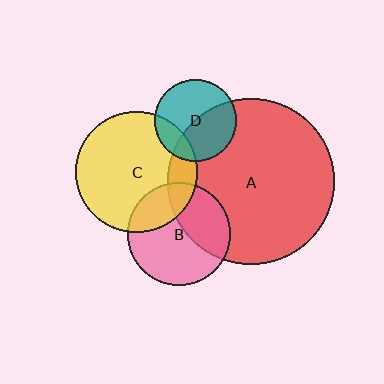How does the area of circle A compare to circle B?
Approximately 2.6 times.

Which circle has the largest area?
Circle A (red).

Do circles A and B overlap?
Yes.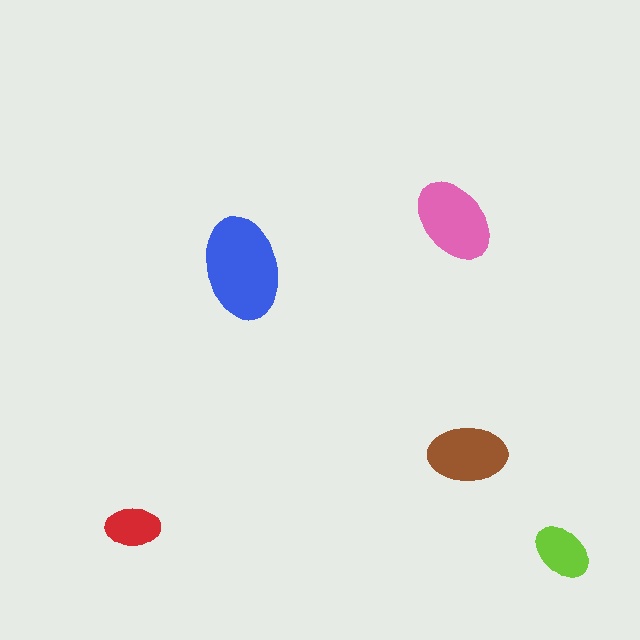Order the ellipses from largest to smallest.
the blue one, the pink one, the brown one, the lime one, the red one.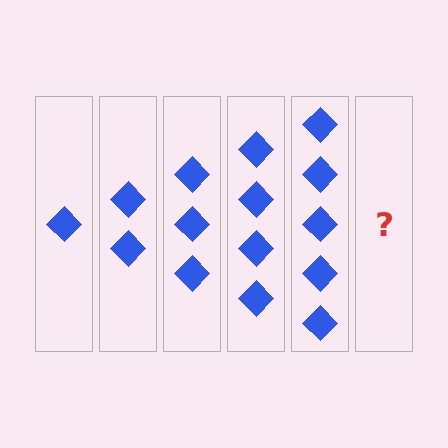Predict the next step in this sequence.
The next step is 6 diamonds.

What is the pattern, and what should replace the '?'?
The pattern is that each step adds one more diamond. The '?' should be 6 diamonds.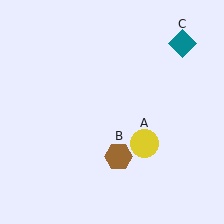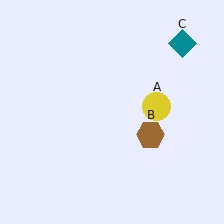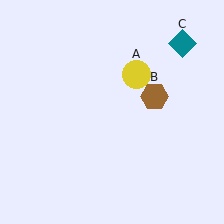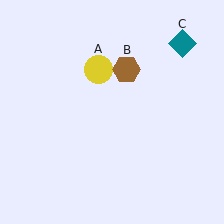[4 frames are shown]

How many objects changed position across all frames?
2 objects changed position: yellow circle (object A), brown hexagon (object B).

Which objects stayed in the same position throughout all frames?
Teal diamond (object C) remained stationary.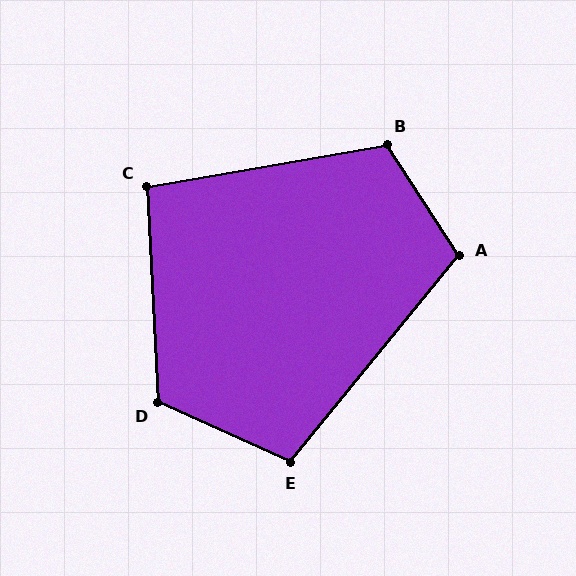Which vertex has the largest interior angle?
D, at approximately 117 degrees.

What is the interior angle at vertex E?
Approximately 105 degrees (obtuse).